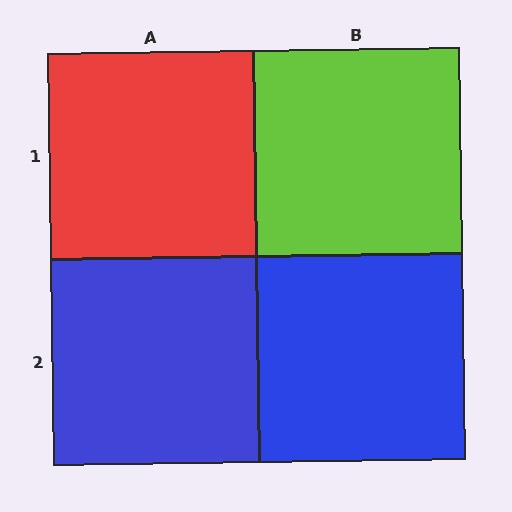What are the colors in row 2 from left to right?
Blue, blue.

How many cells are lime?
1 cell is lime.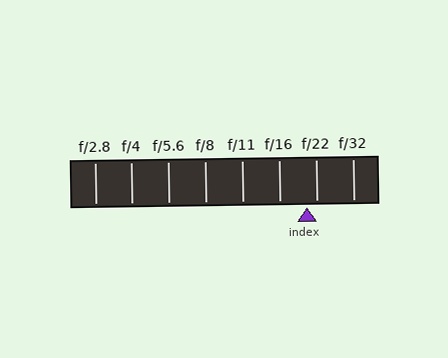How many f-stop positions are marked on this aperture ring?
There are 8 f-stop positions marked.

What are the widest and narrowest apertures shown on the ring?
The widest aperture shown is f/2.8 and the narrowest is f/32.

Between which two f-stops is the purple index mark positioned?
The index mark is between f/16 and f/22.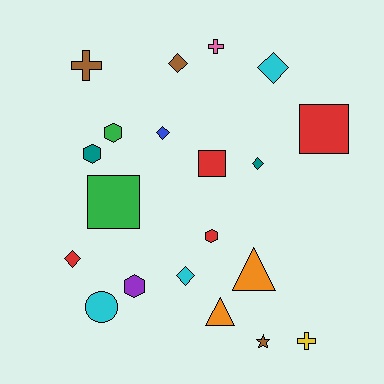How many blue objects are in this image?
There is 1 blue object.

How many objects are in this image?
There are 20 objects.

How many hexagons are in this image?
There are 4 hexagons.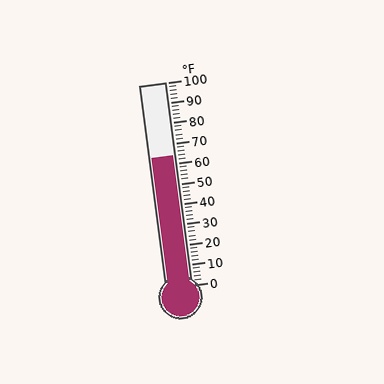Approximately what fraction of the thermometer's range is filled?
The thermometer is filled to approximately 65% of its range.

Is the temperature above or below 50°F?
The temperature is above 50°F.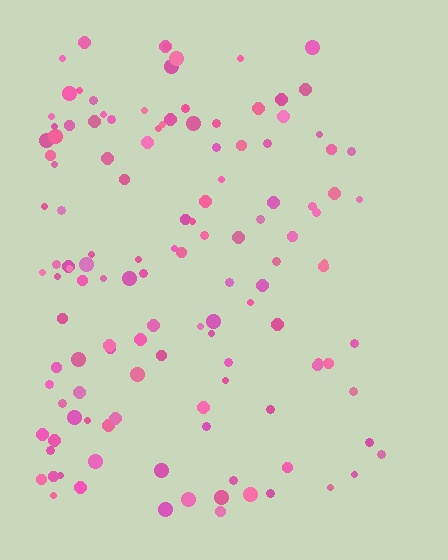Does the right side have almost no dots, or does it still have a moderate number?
Still a moderate number, just noticeably fewer than the left.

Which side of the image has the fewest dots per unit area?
The right.